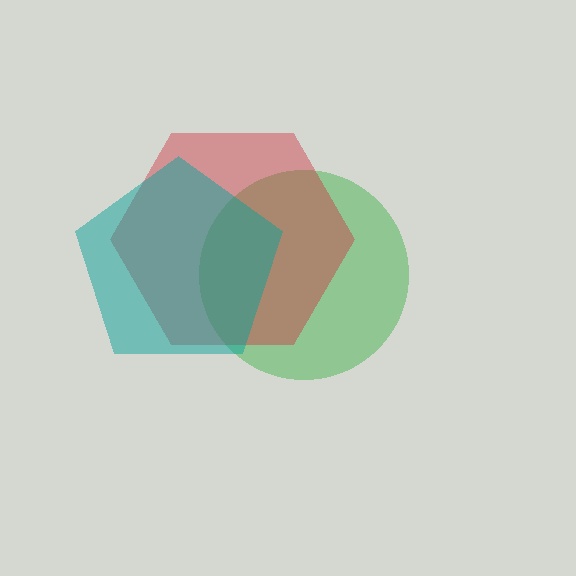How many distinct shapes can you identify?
There are 3 distinct shapes: a green circle, a red hexagon, a teal pentagon.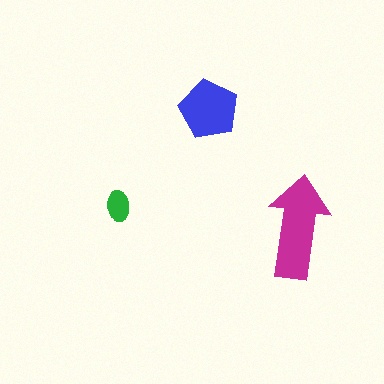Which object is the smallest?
The green ellipse.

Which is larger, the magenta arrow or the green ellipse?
The magenta arrow.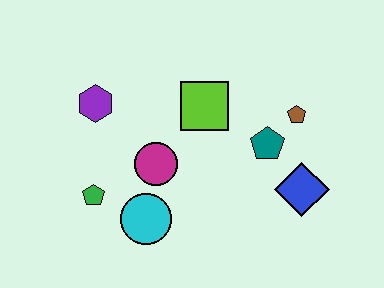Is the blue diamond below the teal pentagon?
Yes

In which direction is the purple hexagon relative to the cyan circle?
The purple hexagon is above the cyan circle.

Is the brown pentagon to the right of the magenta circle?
Yes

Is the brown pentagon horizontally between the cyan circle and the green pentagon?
No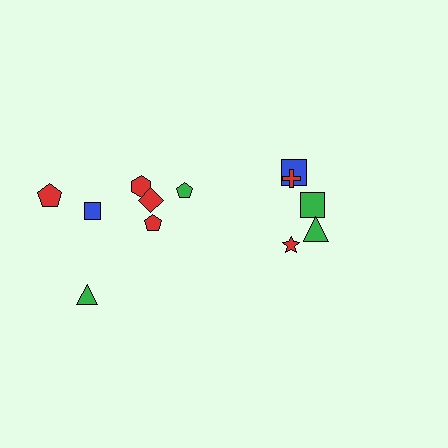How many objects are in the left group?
There are 7 objects.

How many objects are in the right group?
There are 5 objects.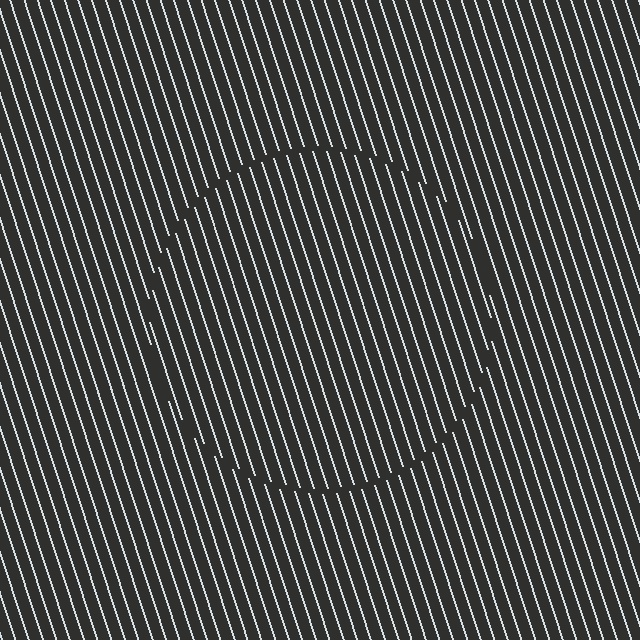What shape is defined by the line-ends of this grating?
An illusory circle. The interior of the shape contains the same grating, shifted by half a period — the contour is defined by the phase discontinuity where line-ends from the inner and outer gratings abut.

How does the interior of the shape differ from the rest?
The interior of the shape contains the same grating, shifted by half a period — the contour is defined by the phase discontinuity where line-ends from the inner and outer gratings abut.